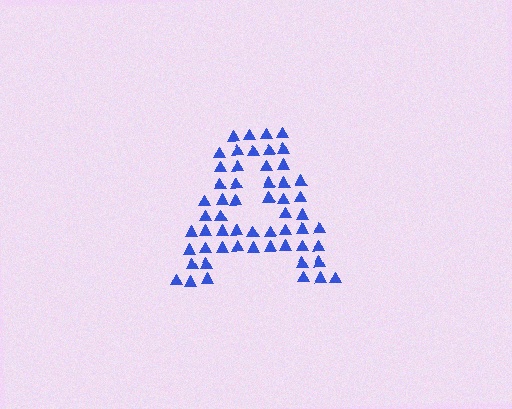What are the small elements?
The small elements are triangles.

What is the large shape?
The large shape is the letter A.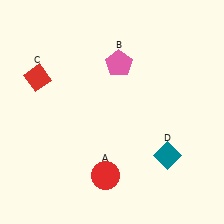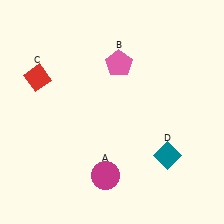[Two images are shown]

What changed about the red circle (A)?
In Image 1, A is red. In Image 2, it changed to magenta.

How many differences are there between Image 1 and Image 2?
There is 1 difference between the two images.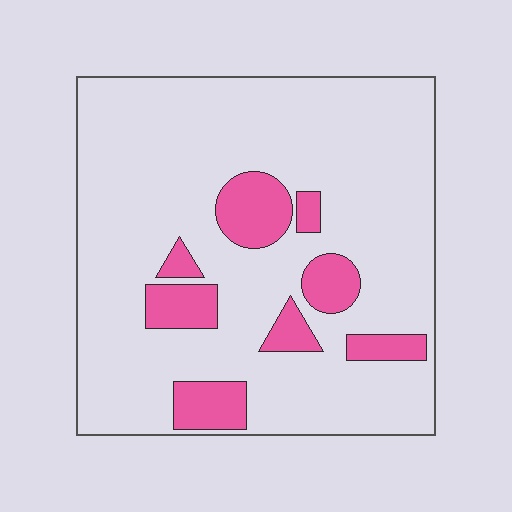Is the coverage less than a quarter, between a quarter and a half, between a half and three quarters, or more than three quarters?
Less than a quarter.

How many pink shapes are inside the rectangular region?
8.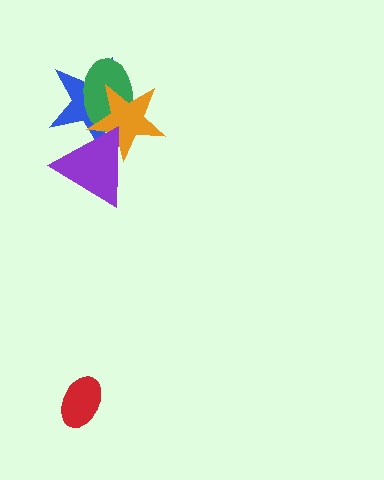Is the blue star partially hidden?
Yes, it is partially covered by another shape.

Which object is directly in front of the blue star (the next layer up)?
The green ellipse is directly in front of the blue star.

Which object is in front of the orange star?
The purple triangle is in front of the orange star.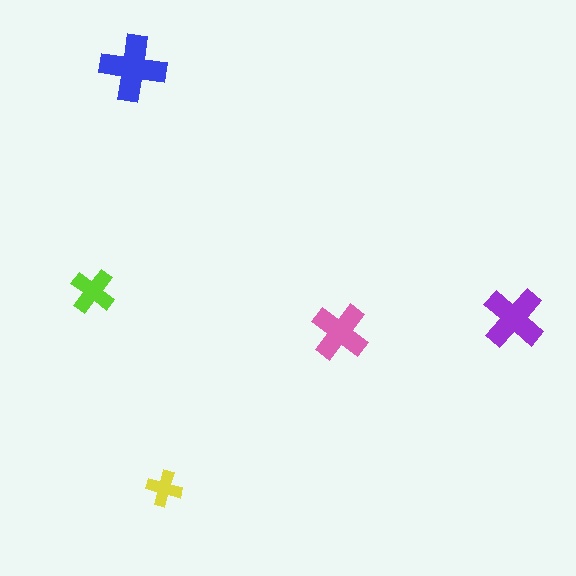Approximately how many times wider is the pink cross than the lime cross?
About 1.5 times wider.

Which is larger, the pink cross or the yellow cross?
The pink one.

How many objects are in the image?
There are 5 objects in the image.